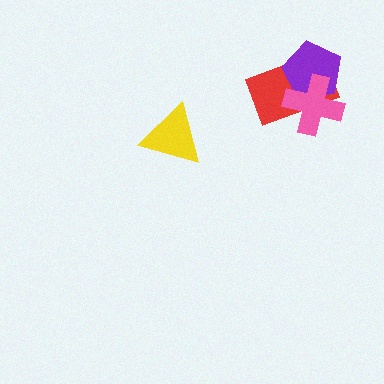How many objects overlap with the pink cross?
2 objects overlap with the pink cross.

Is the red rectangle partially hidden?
Yes, it is partially covered by another shape.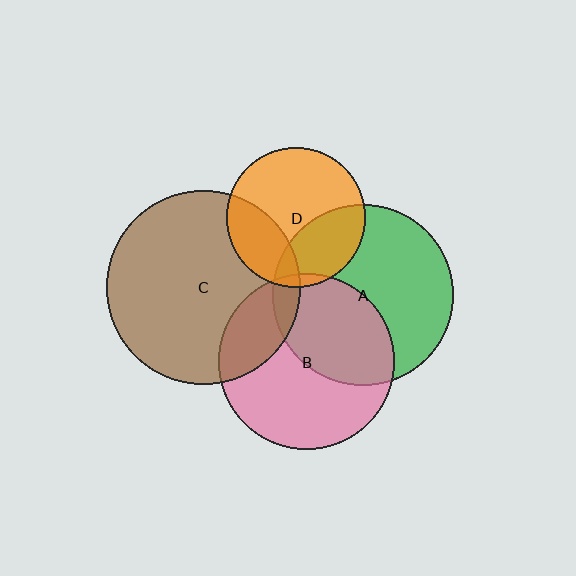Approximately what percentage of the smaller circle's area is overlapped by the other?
Approximately 30%.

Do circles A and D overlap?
Yes.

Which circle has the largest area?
Circle C (brown).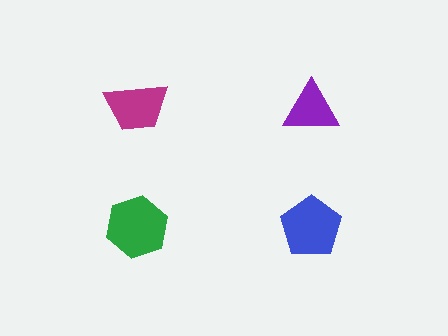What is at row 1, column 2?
A purple triangle.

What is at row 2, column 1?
A green hexagon.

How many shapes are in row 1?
2 shapes.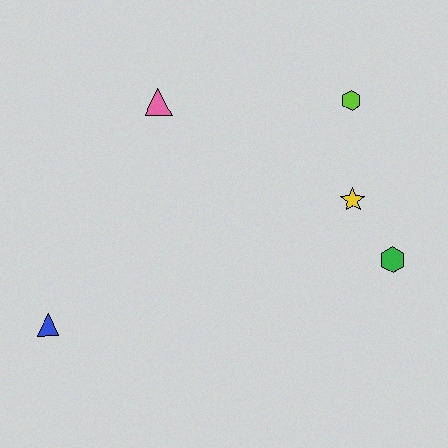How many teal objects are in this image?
There are no teal objects.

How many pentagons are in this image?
There are no pentagons.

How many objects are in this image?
There are 5 objects.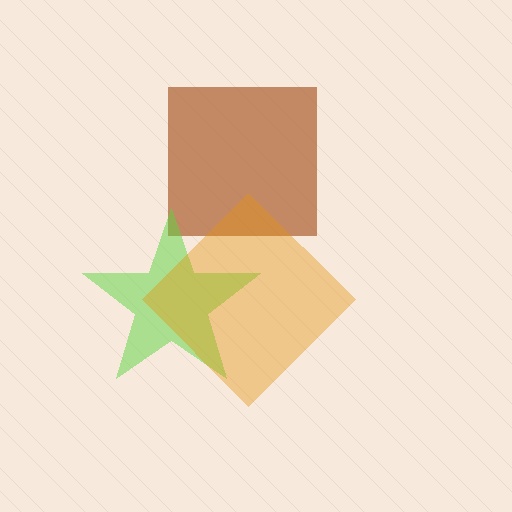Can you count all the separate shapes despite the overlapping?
Yes, there are 3 separate shapes.